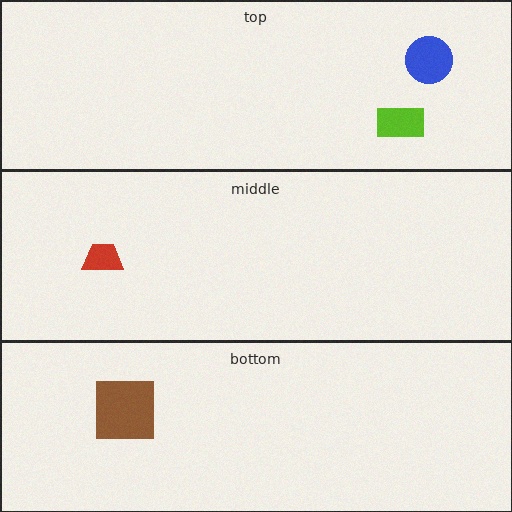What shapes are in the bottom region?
The brown square.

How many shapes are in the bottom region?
1.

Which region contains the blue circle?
The top region.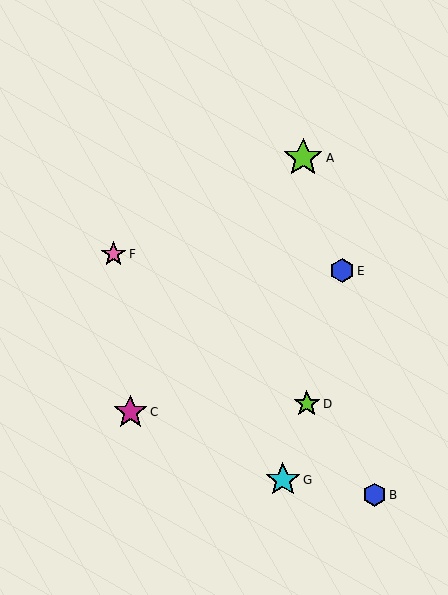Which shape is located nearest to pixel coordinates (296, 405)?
The lime star (labeled D) at (307, 404) is nearest to that location.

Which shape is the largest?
The lime star (labeled A) is the largest.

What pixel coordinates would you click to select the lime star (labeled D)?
Click at (307, 404) to select the lime star D.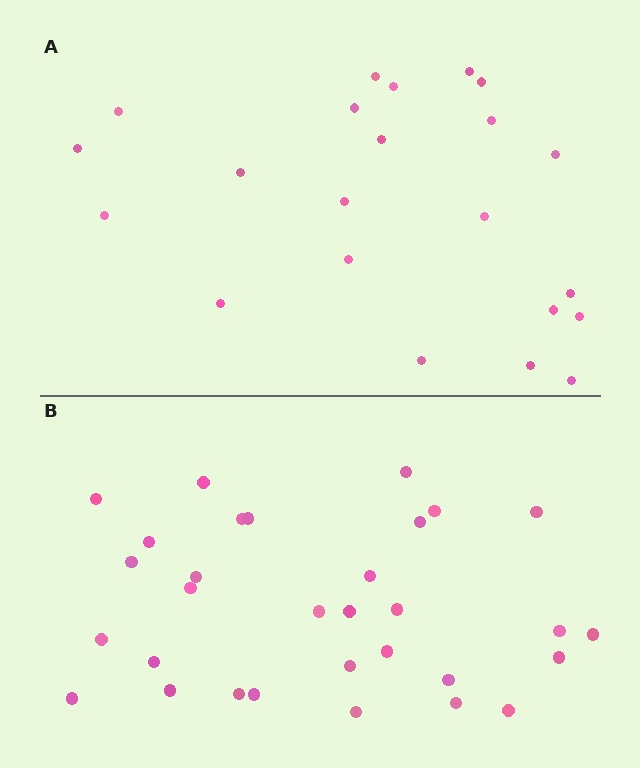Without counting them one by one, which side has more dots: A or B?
Region B (the bottom region) has more dots.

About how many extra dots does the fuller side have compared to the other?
Region B has roughly 8 or so more dots than region A.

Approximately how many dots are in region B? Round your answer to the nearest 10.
About 30 dots. (The exact count is 31, which rounds to 30.)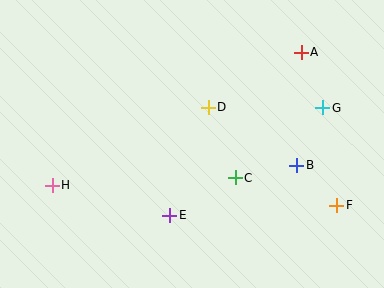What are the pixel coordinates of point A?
Point A is at (301, 52).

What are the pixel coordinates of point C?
Point C is at (235, 178).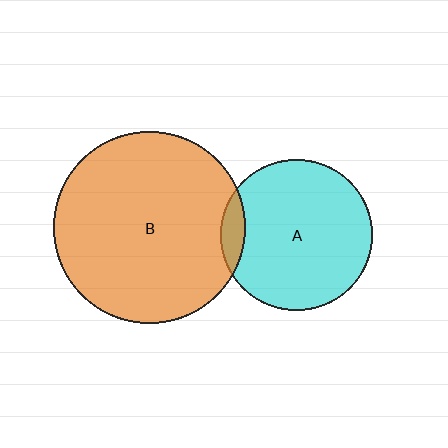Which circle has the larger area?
Circle B (orange).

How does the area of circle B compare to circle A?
Approximately 1.6 times.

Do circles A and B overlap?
Yes.